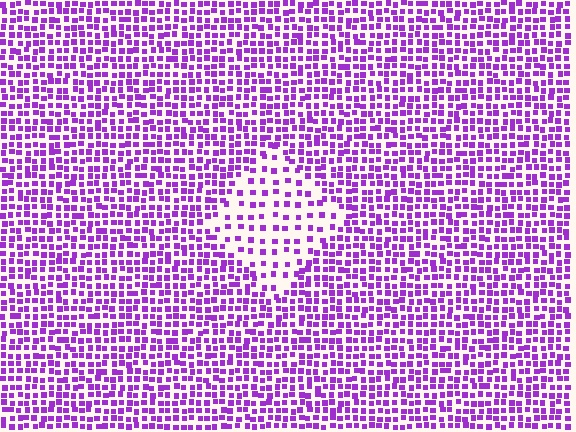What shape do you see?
I see a diamond.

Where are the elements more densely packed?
The elements are more densely packed outside the diamond boundary.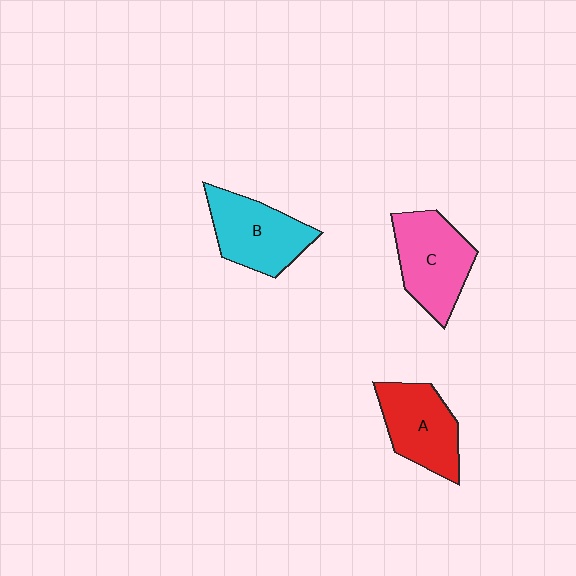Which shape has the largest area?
Shape C (pink).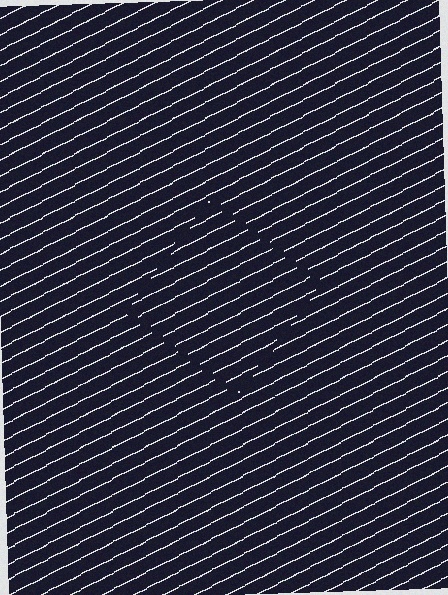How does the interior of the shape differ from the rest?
The interior of the shape contains the same grating, shifted by half a period — the contour is defined by the phase discontinuity where line-ends from the inner and outer gratings abut.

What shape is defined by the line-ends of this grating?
An illusory square. The interior of the shape contains the same grating, shifted by half a period — the contour is defined by the phase discontinuity where line-ends from the inner and outer gratings abut.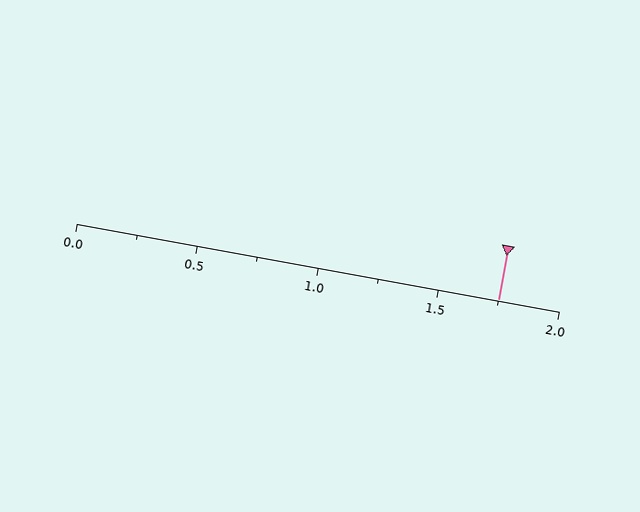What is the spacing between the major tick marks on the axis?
The major ticks are spaced 0.5 apart.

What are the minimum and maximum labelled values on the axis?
The axis runs from 0.0 to 2.0.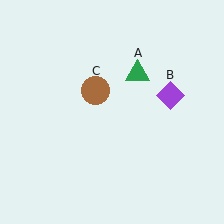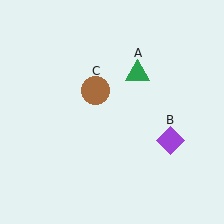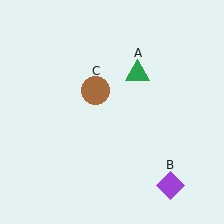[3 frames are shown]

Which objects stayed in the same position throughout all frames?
Green triangle (object A) and brown circle (object C) remained stationary.